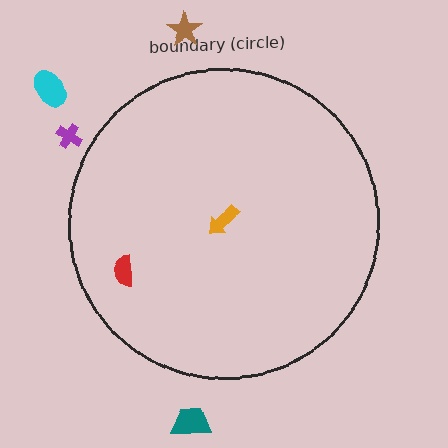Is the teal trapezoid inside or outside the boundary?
Outside.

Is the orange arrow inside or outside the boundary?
Inside.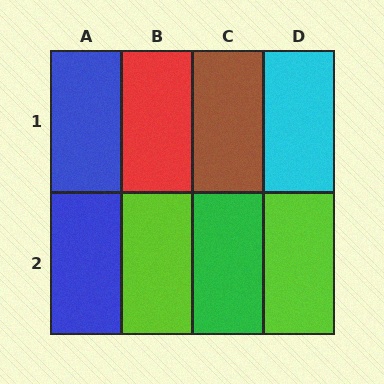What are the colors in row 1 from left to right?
Blue, red, brown, cyan.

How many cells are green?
1 cell is green.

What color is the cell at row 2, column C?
Green.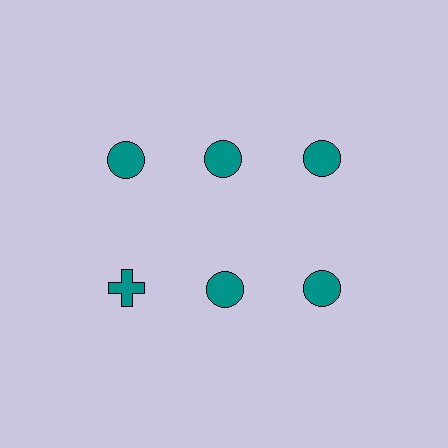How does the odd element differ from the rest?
It has a different shape: cross instead of circle.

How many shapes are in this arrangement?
There are 6 shapes arranged in a grid pattern.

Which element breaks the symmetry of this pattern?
The teal cross in the second row, leftmost column breaks the symmetry. All other shapes are teal circles.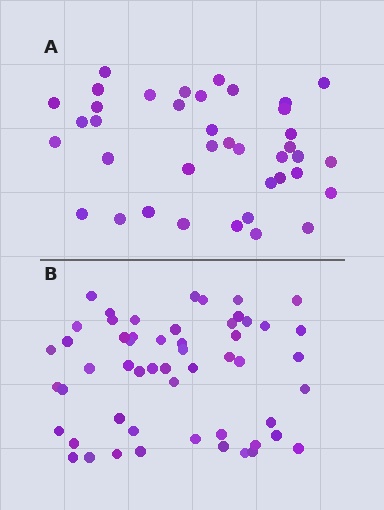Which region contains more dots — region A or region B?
Region B (the bottom region) has more dots.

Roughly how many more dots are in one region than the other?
Region B has approximately 15 more dots than region A.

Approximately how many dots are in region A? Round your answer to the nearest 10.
About 40 dots. (The exact count is 39, which rounds to 40.)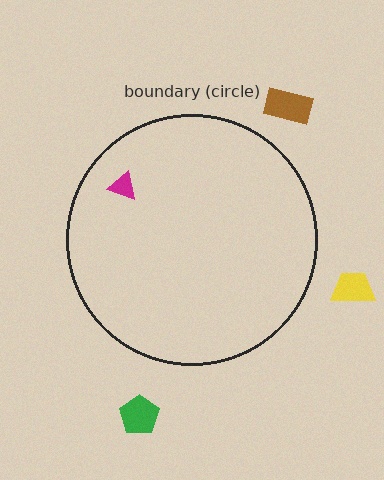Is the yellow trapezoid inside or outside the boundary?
Outside.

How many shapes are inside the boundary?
1 inside, 3 outside.